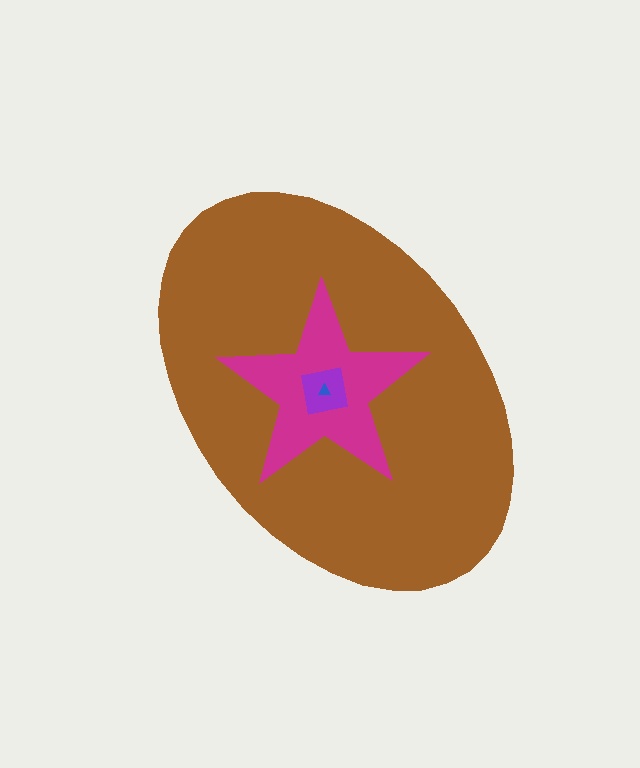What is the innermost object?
The blue triangle.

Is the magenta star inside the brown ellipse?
Yes.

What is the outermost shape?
The brown ellipse.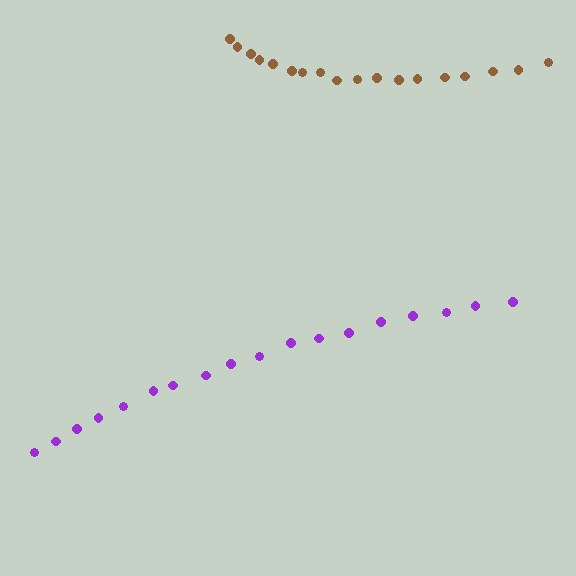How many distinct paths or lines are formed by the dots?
There are 2 distinct paths.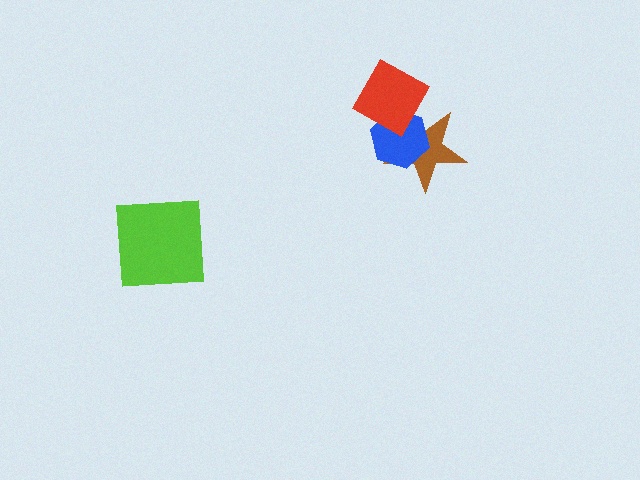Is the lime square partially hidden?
No, no other shape covers it.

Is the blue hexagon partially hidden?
Yes, it is partially covered by another shape.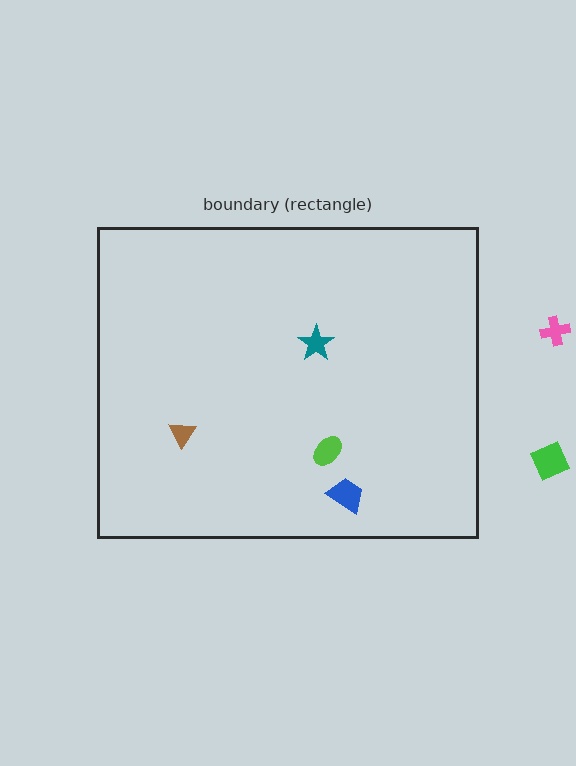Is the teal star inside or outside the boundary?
Inside.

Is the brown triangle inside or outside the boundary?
Inside.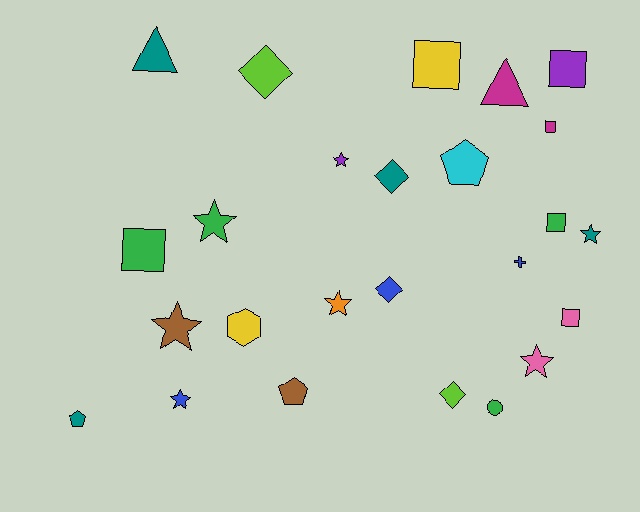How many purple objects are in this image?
There are 2 purple objects.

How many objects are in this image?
There are 25 objects.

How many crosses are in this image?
There is 1 cross.